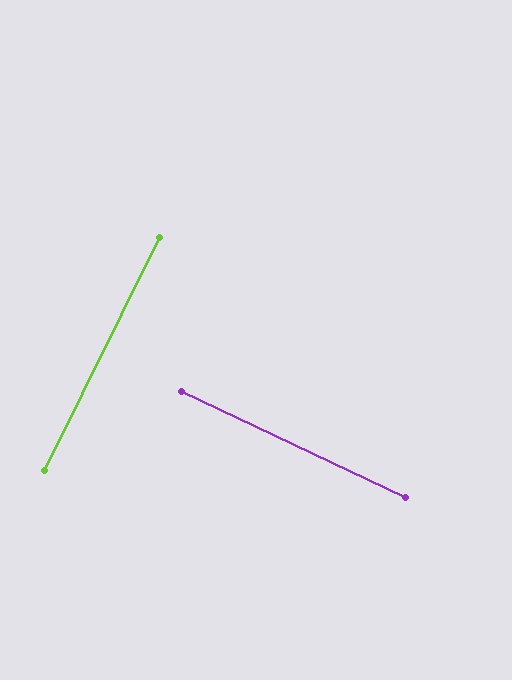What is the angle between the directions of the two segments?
Approximately 89 degrees.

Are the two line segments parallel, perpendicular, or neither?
Perpendicular — they meet at approximately 89°.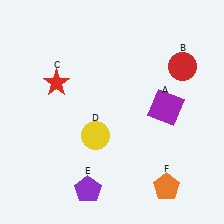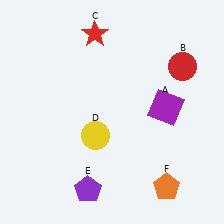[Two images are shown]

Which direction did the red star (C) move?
The red star (C) moved up.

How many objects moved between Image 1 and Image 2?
1 object moved between the two images.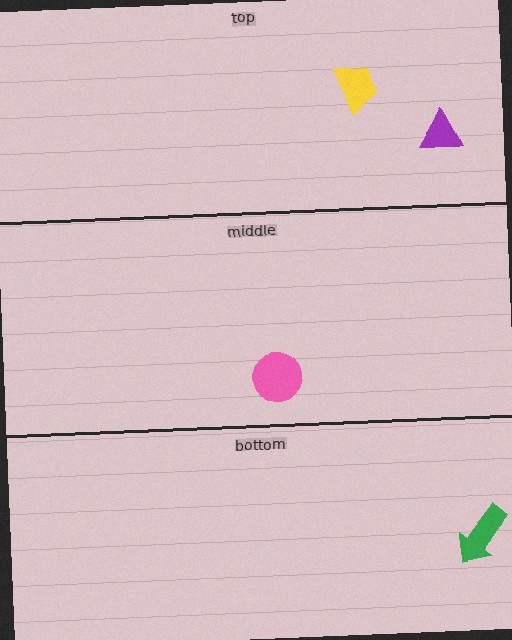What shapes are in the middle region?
The pink circle.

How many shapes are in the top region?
2.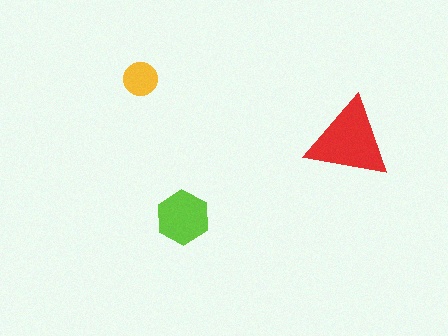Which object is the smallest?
The yellow circle.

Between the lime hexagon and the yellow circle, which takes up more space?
The lime hexagon.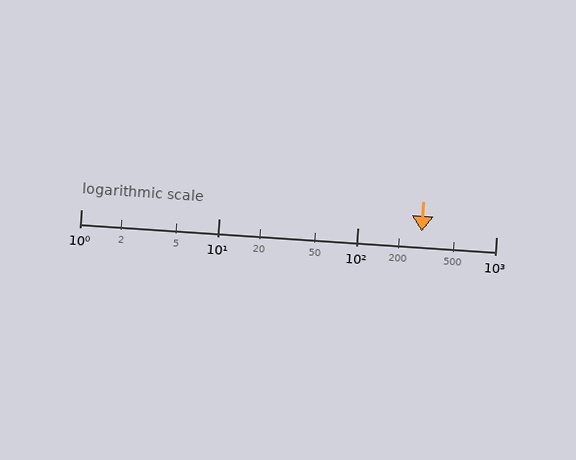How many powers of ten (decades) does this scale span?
The scale spans 3 decades, from 1 to 1000.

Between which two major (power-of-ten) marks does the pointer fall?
The pointer is between 100 and 1000.